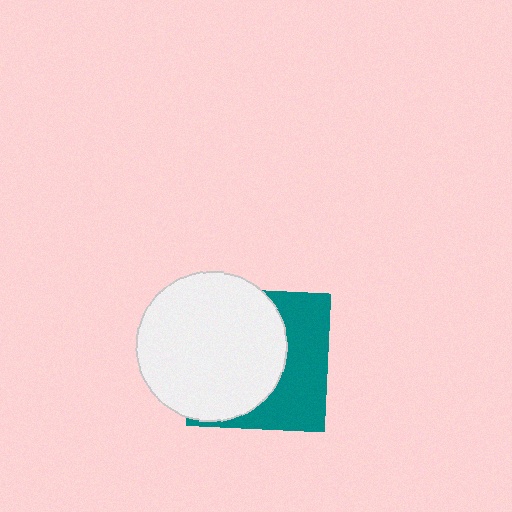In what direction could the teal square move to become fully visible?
The teal square could move right. That would shift it out from behind the white circle entirely.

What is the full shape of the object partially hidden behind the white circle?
The partially hidden object is a teal square.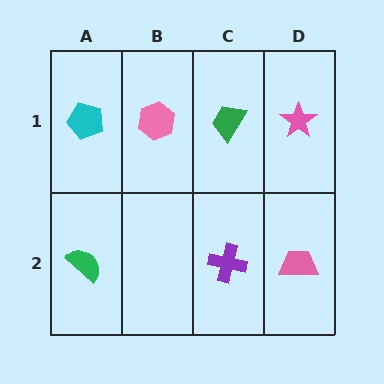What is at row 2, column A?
A green semicircle.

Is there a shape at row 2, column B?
No, that cell is empty.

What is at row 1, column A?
A cyan pentagon.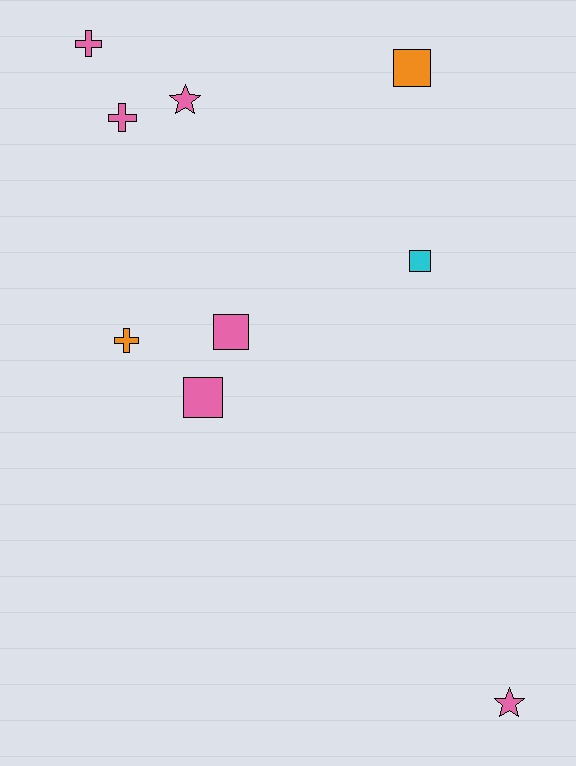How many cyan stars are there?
There are no cyan stars.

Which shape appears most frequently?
Square, with 4 objects.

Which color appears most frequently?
Pink, with 6 objects.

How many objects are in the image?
There are 9 objects.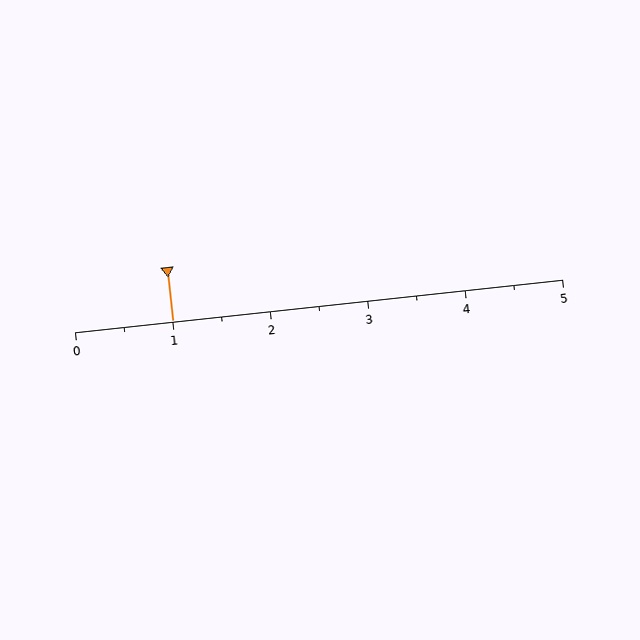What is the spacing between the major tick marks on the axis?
The major ticks are spaced 1 apart.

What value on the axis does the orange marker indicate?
The marker indicates approximately 1.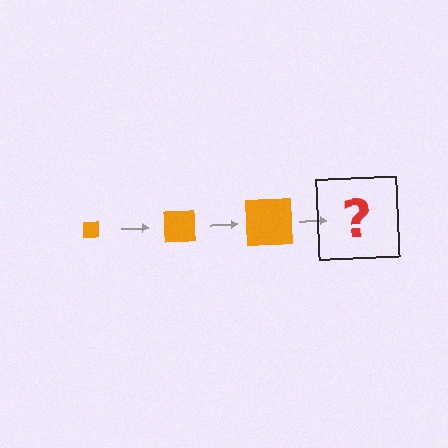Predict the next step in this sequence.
The next step is an orange square, larger than the previous one.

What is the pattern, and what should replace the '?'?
The pattern is that the square gets progressively larger each step. The '?' should be an orange square, larger than the previous one.